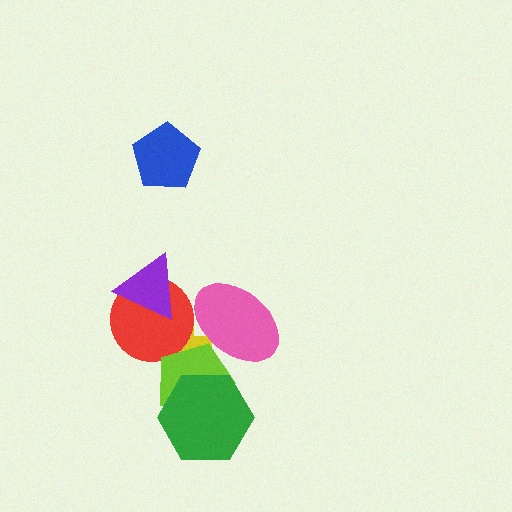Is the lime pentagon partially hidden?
Yes, it is partially covered by another shape.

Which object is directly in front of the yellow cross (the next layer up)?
The red circle is directly in front of the yellow cross.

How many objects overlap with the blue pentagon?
0 objects overlap with the blue pentagon.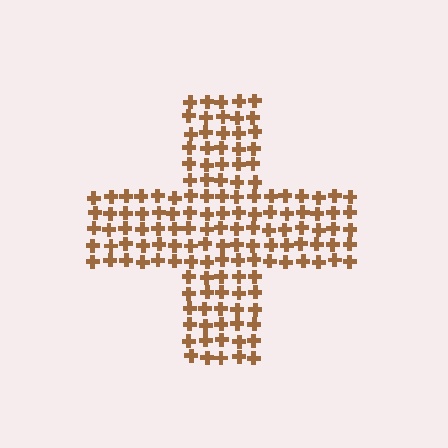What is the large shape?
The large shape is a cross.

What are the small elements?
The small elements are crosses.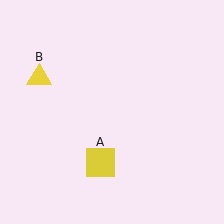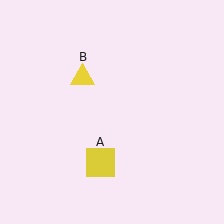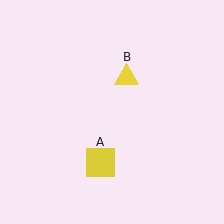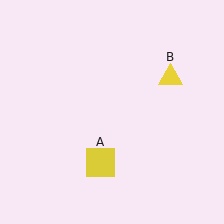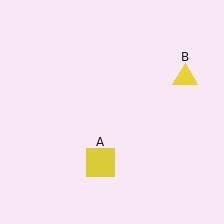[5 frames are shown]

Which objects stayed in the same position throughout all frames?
Yellow square (object A) remained stationary.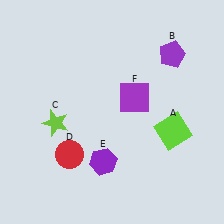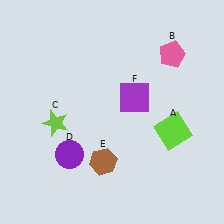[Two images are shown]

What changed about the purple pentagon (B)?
In Image 1, B is purple. In Image 2, it changed to pink.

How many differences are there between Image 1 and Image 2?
There are 3 differences between the two images.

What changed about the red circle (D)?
In Image 1, D is red. In Image 2, it changed to purple.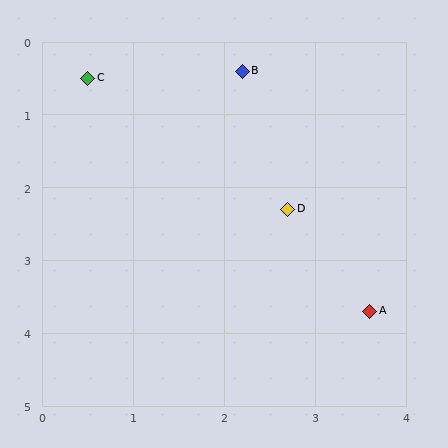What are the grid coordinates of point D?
Point D is at approximately (2.7, 2.3).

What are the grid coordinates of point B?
Point B is at approximately (2.2, 0.4).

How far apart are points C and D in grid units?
Points C and D are about 2.8 grid units apart.